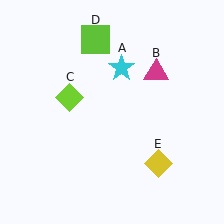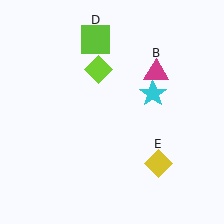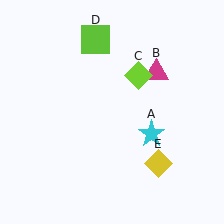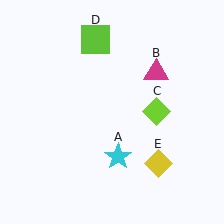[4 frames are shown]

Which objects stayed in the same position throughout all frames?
Magenta triangle (object B) and lime square (object D) and yellow diamond (object E) remained stationary.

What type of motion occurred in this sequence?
The cyan star (object A), lime diamond (object C) rotated clockwise around the center of the scene.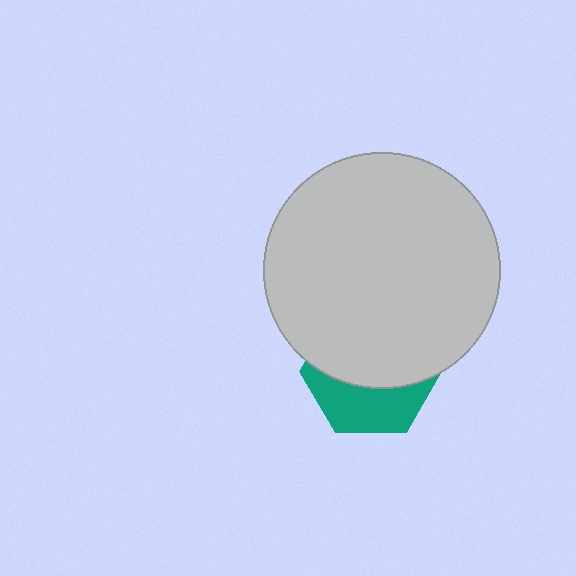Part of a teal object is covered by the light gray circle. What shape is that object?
It is a hexagon.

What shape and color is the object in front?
The object in front is a light gray circle.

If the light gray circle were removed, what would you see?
You would see the complete teal hexagon.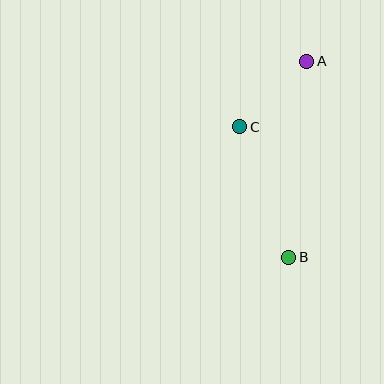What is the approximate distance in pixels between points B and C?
The distance between B and C is approximately 139 pixels.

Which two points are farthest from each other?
Points A and B are farthest from each other.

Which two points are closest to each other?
Points A and C are closest to each other.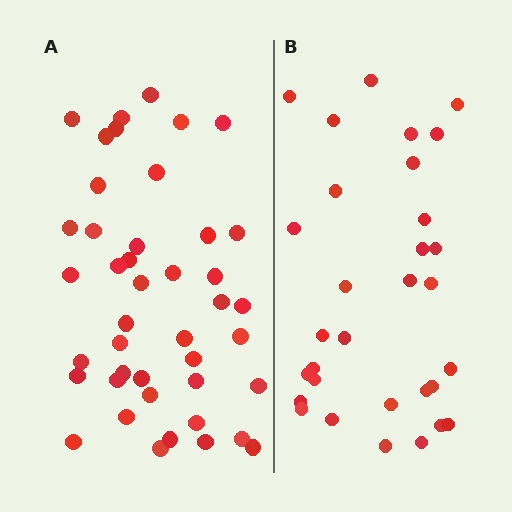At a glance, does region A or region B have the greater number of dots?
Region A (the left region) has more dots.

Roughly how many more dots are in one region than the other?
Region A has roughly 12 or so more dots than region B.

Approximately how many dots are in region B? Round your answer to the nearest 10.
About 30 dots. (The exact count is 31, which rounds to 30.)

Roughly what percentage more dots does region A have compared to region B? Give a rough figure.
About 40% more.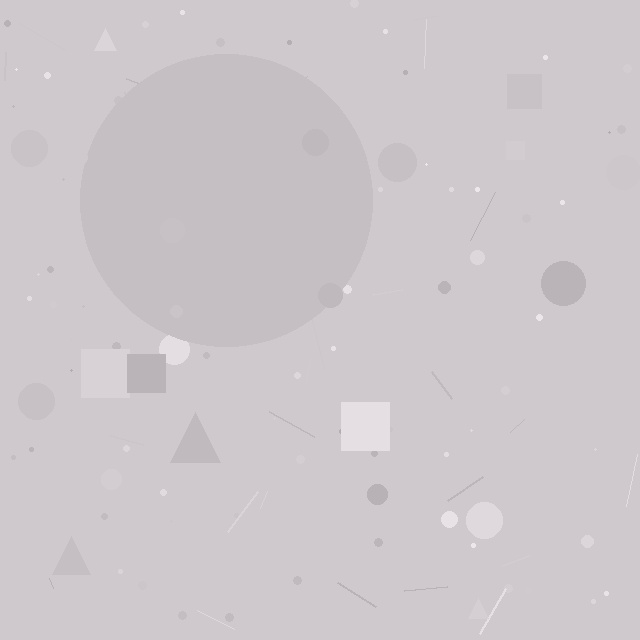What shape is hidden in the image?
A circle is hidden in the image.